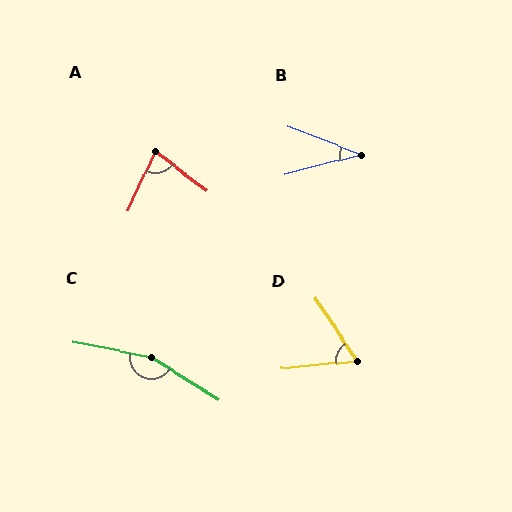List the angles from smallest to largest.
B (35°), D (61°), A (78°), C (159°).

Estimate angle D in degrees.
Approximately 61 degrees.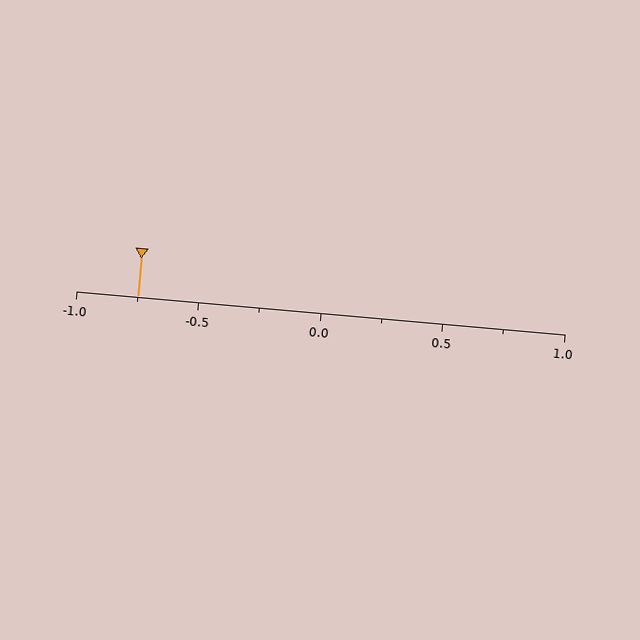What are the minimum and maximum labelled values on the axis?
The axis runs from -1.0 to 1.0.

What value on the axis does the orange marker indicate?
The marker indicates approximately -0.75.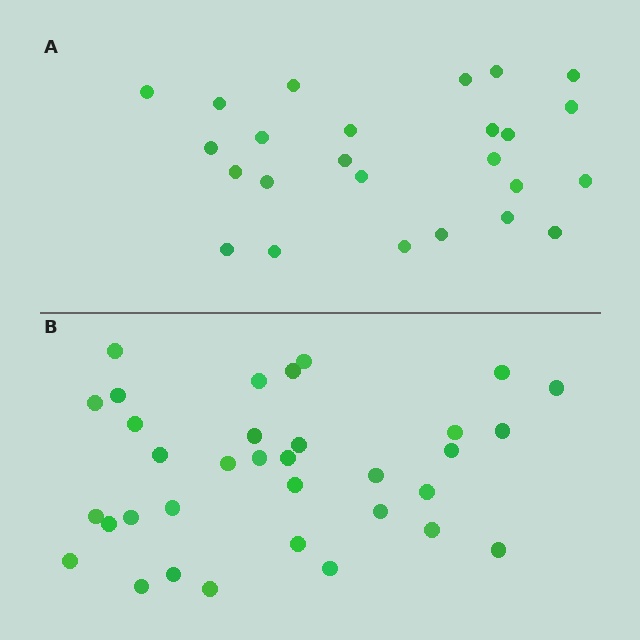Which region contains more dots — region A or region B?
Region B (the bottom region) has more dots.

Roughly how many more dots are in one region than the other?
Region B has roughly 8 or so more dots than region A.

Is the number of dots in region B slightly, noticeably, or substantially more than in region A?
Region B has noticeably more, but not dramatically so. The ratio is roughly 1.4 to 1.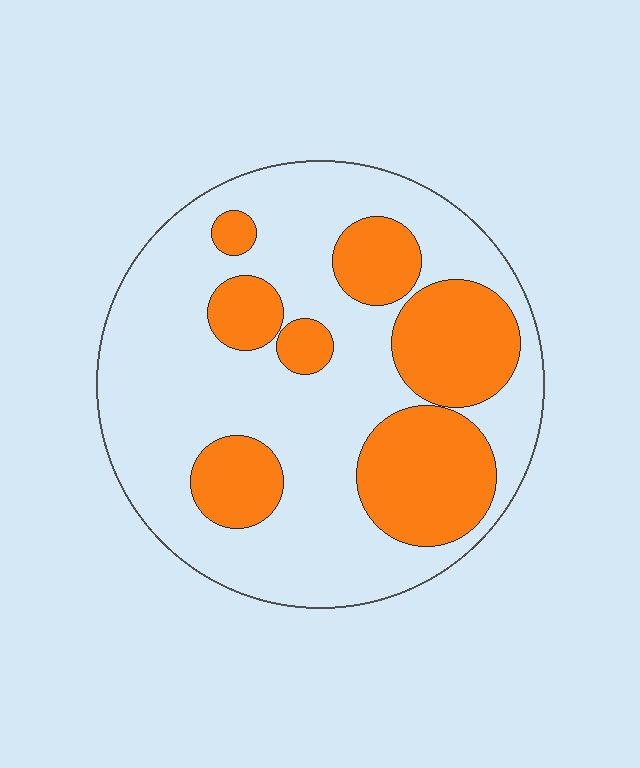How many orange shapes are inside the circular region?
7.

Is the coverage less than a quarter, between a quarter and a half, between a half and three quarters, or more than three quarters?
Between a quarter and a half.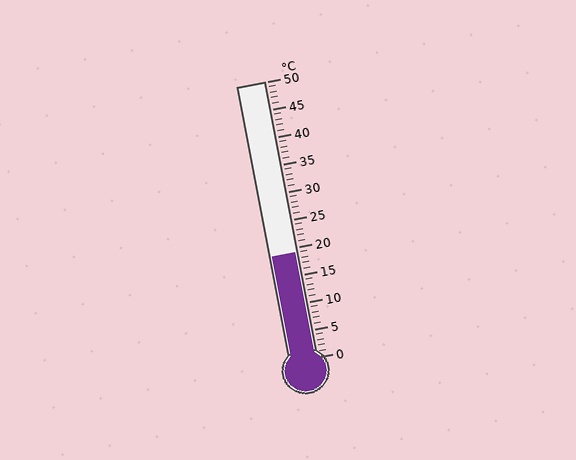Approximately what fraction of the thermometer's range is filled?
The thermometer is filled to approximately 40% of its range.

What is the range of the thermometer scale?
The thermometer scale ranges from 0°C to 50°C.